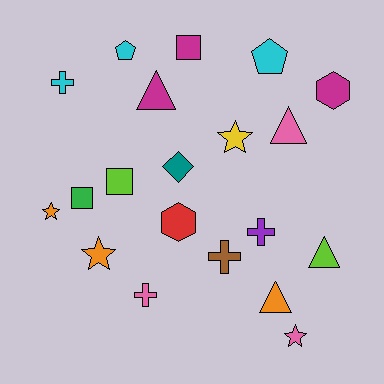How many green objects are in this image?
There is 1 green object.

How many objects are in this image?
There are 20 objects.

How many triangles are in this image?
There are 4 triangles.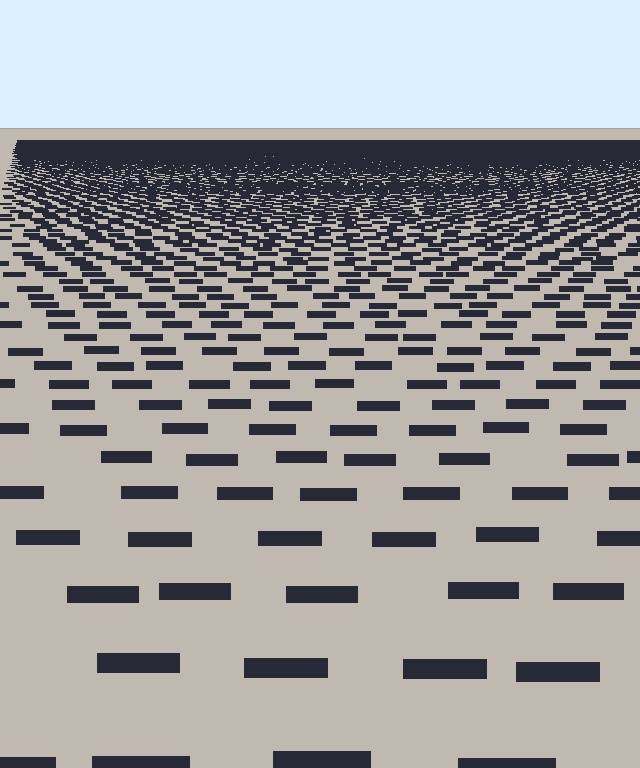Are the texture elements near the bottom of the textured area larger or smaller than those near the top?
Larger. Near the bottom, elements are closer to the viewer and appear at a bigger on-screen size.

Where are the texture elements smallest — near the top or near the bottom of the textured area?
Near the top.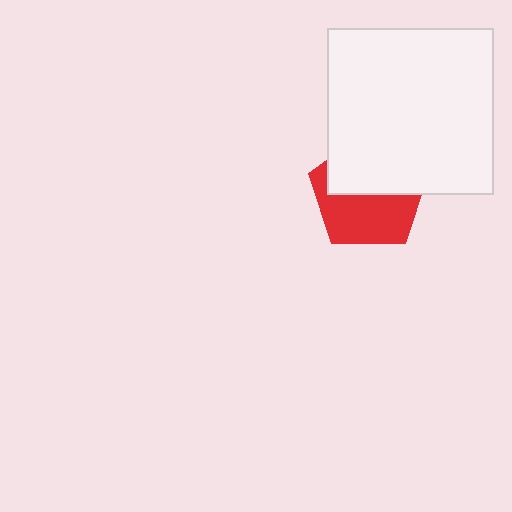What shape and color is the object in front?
The object in front is a white square.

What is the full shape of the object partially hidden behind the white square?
The partially hidden object is a red pentagon.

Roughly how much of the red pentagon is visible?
About half of it is visible (roughly 51%).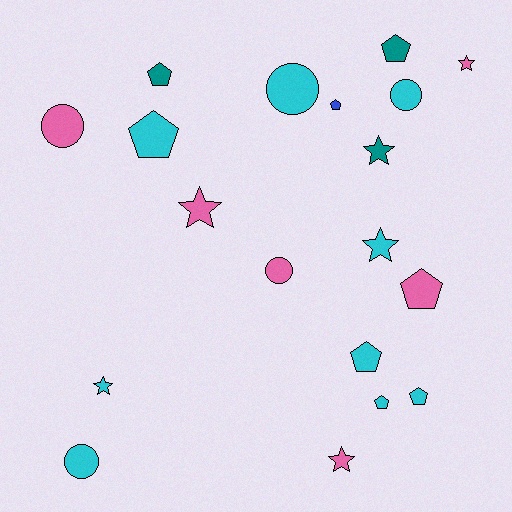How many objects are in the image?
There are 19 objects.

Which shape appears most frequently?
Pentagon, with 8 objects.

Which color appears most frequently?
Cyan, with 9 objects.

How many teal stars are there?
There is 1 teal star.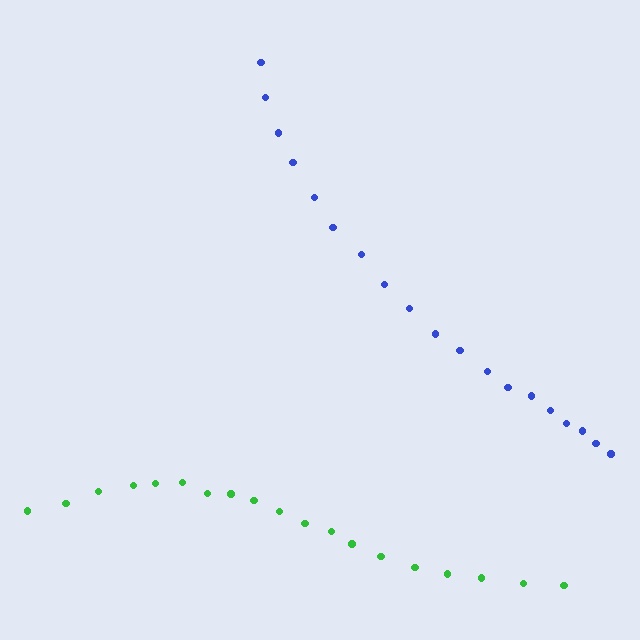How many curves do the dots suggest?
There are 2 distinct paths.